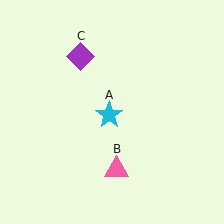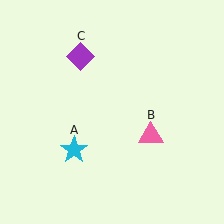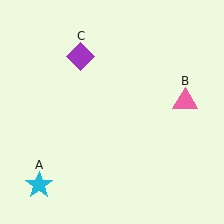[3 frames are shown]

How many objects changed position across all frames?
2 objects changed position: cyan star (object A), pink triangle (object B).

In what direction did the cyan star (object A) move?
The cyan star (object A) moved down and to the left.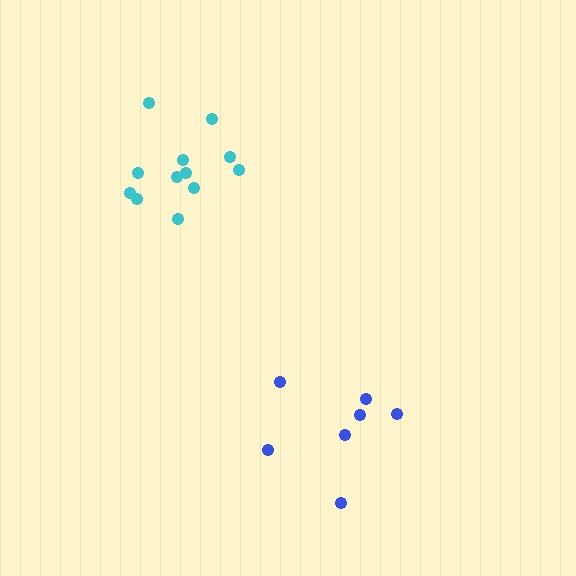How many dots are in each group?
Group 1: 12 dots, Group 2: 7 dots (19 total).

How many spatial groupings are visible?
There are 2 spatial groupings.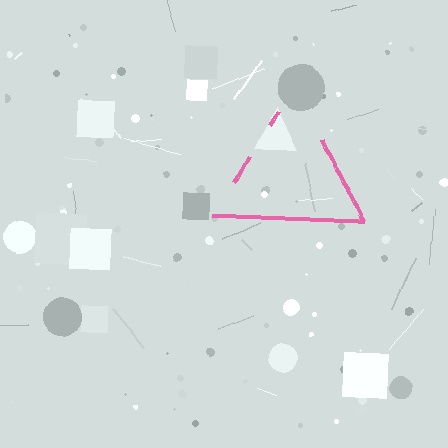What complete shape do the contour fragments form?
The contour fragments form a triangle.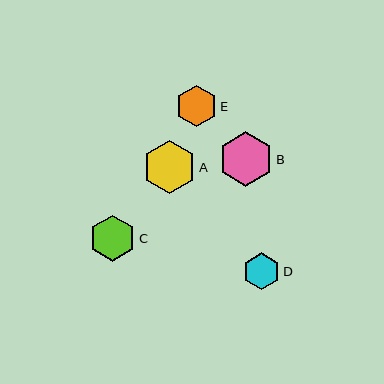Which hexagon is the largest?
Hexagon B is the largest with a size of approximately 55 pixels.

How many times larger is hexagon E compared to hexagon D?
Hexagon E is approximately 1.1 times the size of hexagon D.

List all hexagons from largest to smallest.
From largest to smallest: B, A, C, E, D.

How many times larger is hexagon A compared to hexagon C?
Hexagon A is approximately 1.2 times the size of hexagon C.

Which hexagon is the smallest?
Hexagon D is the smallest with a size of approximately 37 pixels.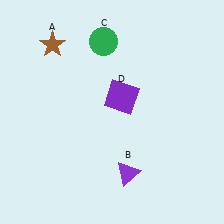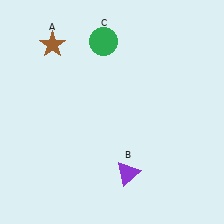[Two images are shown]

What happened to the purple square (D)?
The purple square (D) was removed in Image 2. It was in the top-right area of Image 1.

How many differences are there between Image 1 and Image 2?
There is 1 difference between the two images.